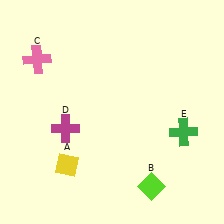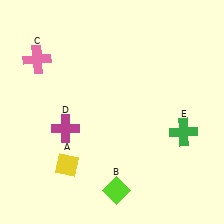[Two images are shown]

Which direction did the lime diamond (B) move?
The lime diamond (B) moved left.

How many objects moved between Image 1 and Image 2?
1 object moved between the two images.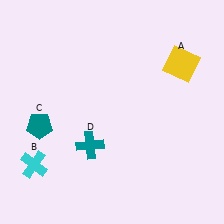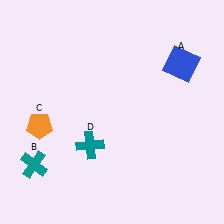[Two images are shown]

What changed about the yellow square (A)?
In Image 1, A is yellow. In Image 2, it changed to blue.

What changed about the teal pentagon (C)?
In Image 1, C is teal. In Image 2, it changed to orange.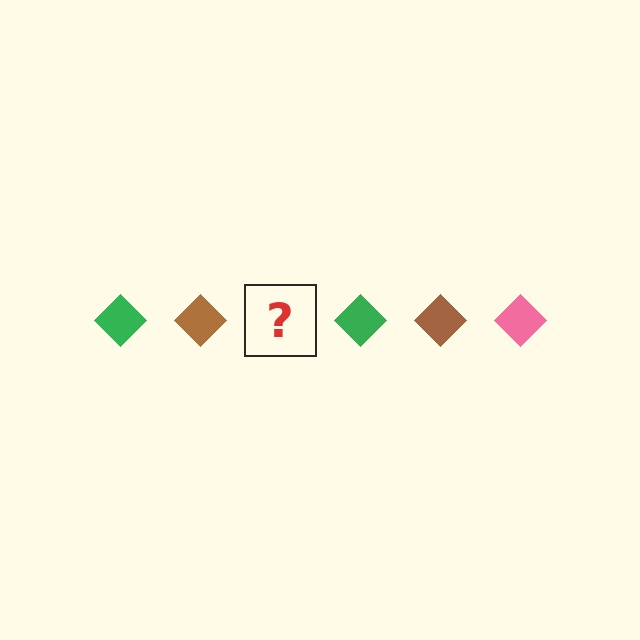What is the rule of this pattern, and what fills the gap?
The rule is that the pattern cycles through green, brown, pink diamonds. The gap should be filled with a pink diamond.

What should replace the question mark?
The question mark should be replaced with a pink diamond.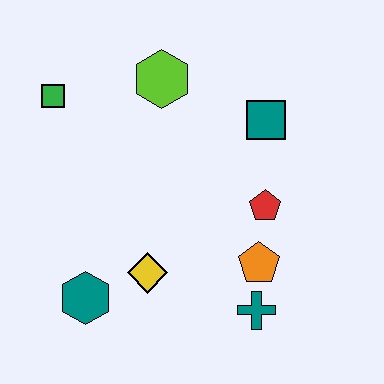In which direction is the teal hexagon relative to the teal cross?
The teal hexagon is to the left of the teal cross.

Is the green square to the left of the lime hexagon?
Yes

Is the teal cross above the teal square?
No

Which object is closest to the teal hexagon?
The yellow diamond is closest to the teal hexagon.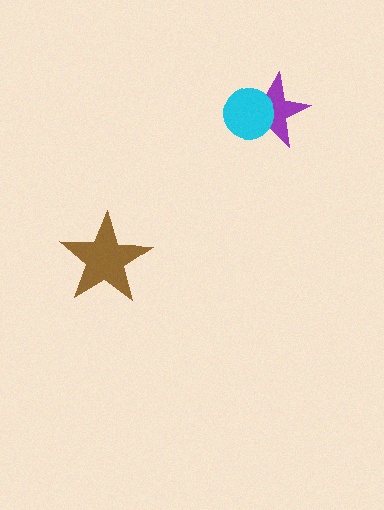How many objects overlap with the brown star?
0 objects overlap with the brown star.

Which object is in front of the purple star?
The cyan circle is in front of the purple star.